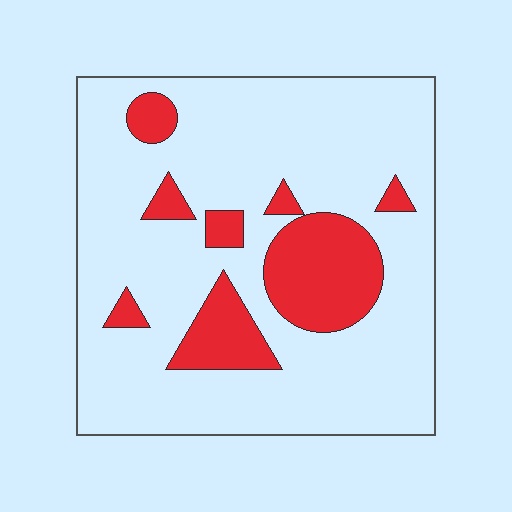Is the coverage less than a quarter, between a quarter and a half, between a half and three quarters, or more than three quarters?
Less than a quarter.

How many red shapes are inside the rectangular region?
8.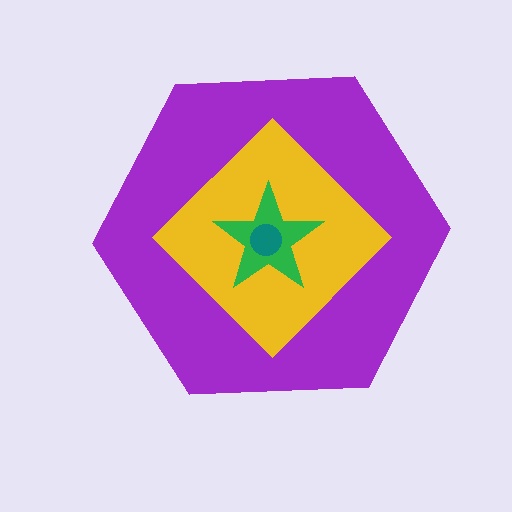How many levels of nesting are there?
4.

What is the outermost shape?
The purple hexagon.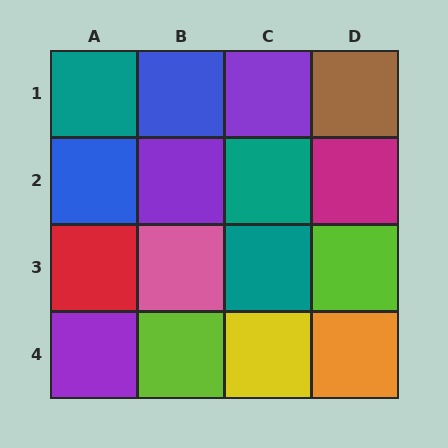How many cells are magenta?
1 cell is magenta.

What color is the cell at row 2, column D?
Magenta.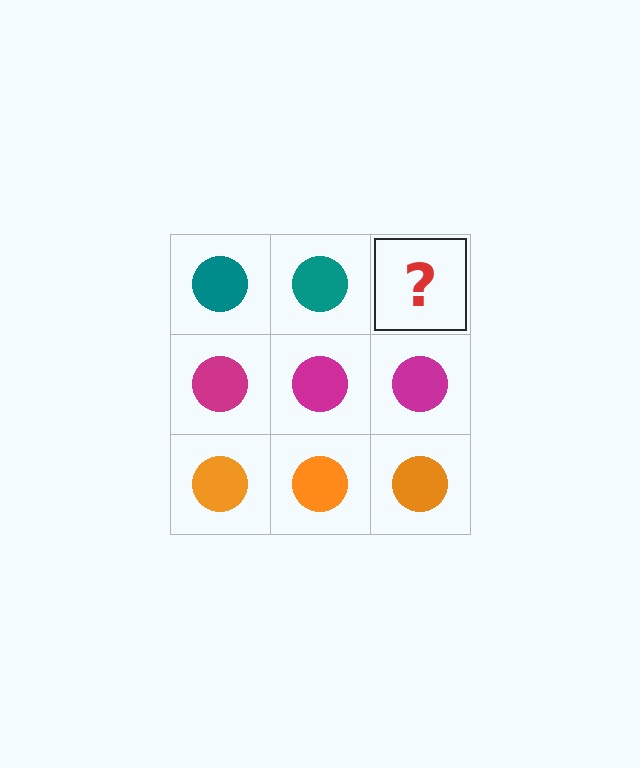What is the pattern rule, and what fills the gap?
The rule is that each row has a consistent color. The gap should be filled with a teal circle.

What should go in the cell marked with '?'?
The missing cell should contain a teal circle.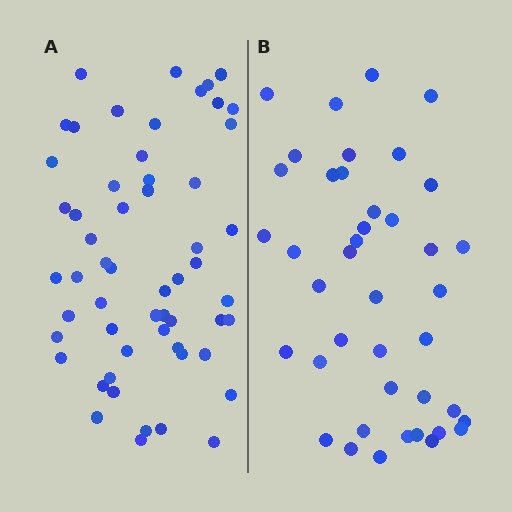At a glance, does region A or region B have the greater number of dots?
Region A (the left region) has more dots.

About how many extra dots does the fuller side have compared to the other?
Region A has approximately 15 more dots than region B.